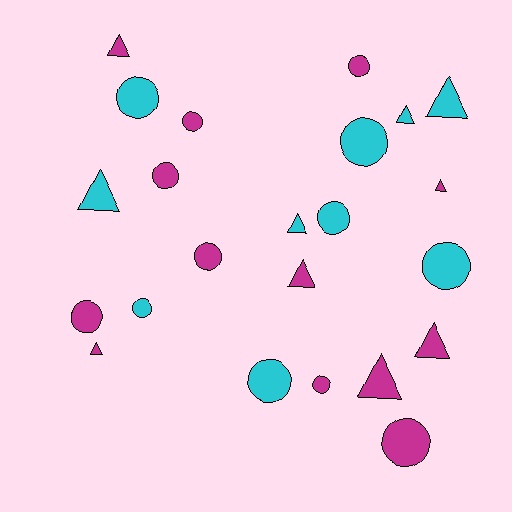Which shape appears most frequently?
Circle, with 13 objects.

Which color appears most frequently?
Magenta, with 13 objects.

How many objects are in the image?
There are 23 objects.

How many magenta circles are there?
There are 7 magenta circles.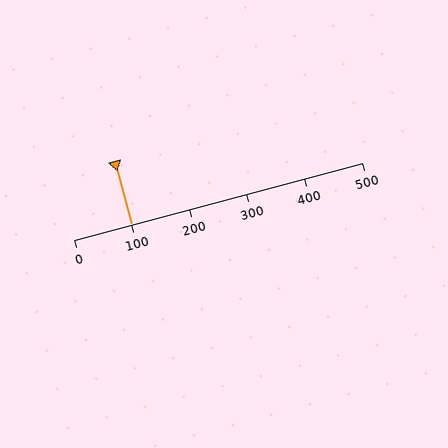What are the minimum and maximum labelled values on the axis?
The axis runs from 0 to 500.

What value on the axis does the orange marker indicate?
The marker indicates approximately 100.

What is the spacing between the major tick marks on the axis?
The major ticks are spaced 100 apart.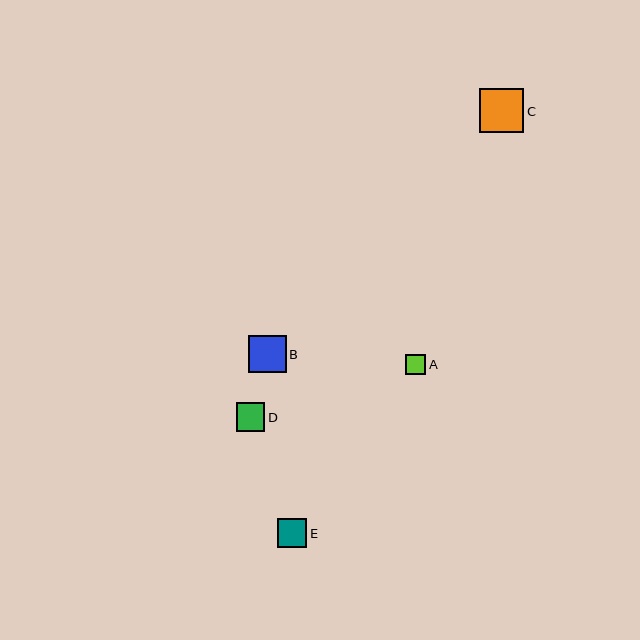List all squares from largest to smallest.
From largest to smallest: C, B, E, D, A.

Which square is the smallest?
Square A is the smallest with a size of approximately 20 pixels.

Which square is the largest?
Square C is the largest with a size of approximately 44 pixels.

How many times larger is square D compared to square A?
Square D is approximately 1.4 times the size of square A.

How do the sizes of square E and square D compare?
Square E and square D are approximately the same size.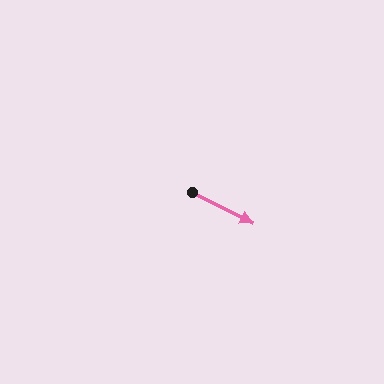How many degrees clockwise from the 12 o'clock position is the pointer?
Approximately 117 degrees.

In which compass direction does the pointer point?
Southeast.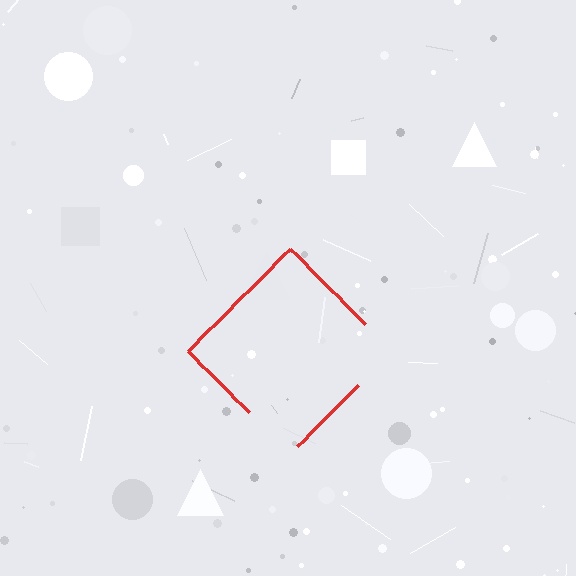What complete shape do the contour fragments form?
The contour fragments form a diamond.